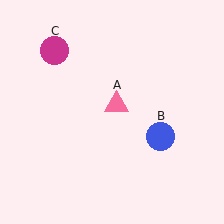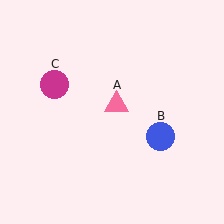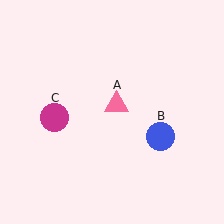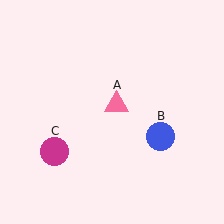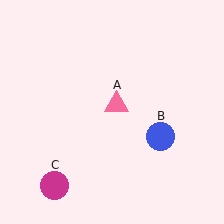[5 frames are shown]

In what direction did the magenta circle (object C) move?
The magenta circle (object C) moved down.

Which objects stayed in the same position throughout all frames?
Pink triangle (object A) and blue circle (object B) remained stationary.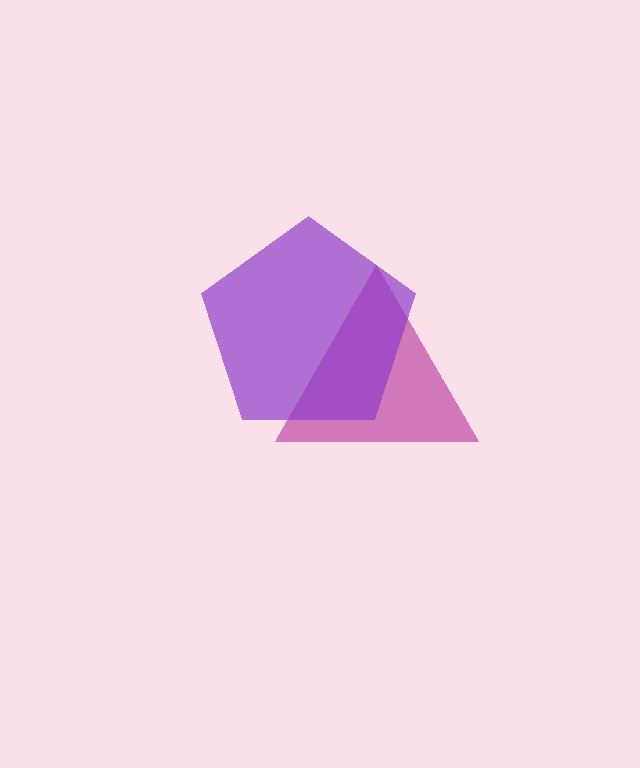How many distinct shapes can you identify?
There are 2 distinct shapes: a magenta triangle, a purple pentagon.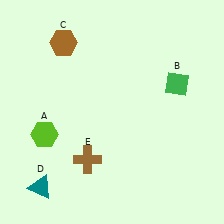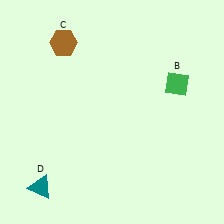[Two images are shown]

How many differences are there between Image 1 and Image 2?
There are 2 differences between the two images.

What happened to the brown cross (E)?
The brown cross (E) was removed in Image 2. It was in the bottom-left area of Image 1.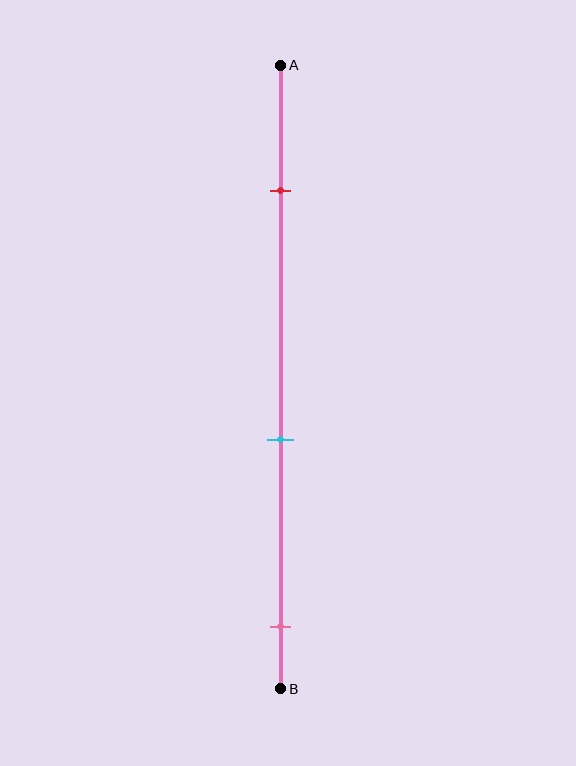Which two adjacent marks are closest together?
The cyan and pink marks are the closest adjacent pair.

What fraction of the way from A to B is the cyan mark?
The cyan mark is approximately 60% (0.6) of the way from A to B.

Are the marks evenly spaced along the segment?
Yes, the marks are approximately evenly spaced.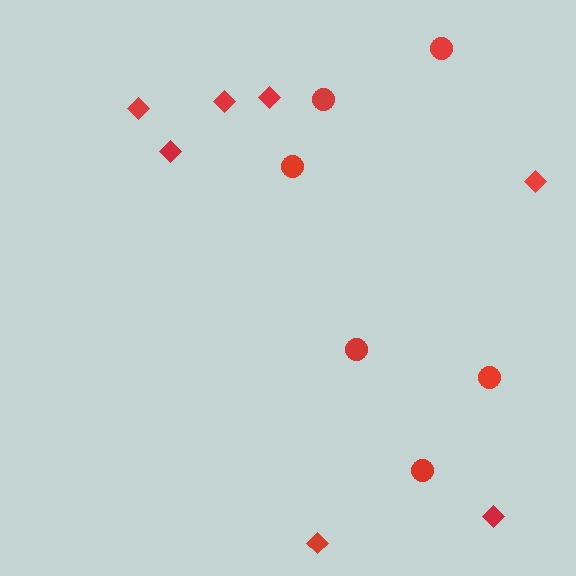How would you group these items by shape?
There are 2 groups: one group of circles (6) and one group of diamonds (7).